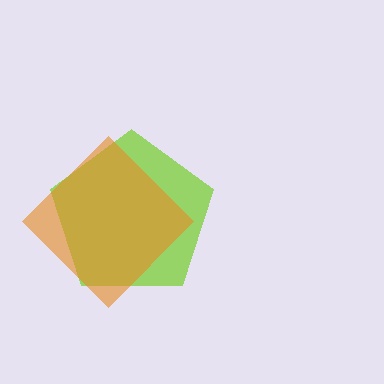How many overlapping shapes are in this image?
There are 2 overlapping shapes in the image.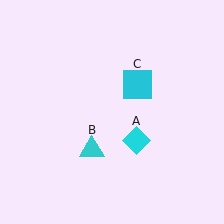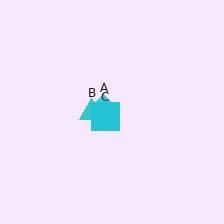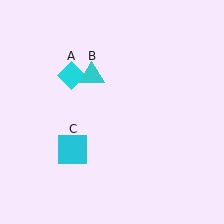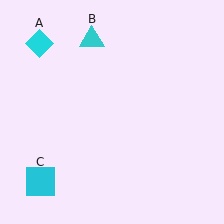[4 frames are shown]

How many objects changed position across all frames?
3 objects changed position: cyan diamond (object A), cyan triangle (object B), cyan square (object C).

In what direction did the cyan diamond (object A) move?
The cyan diamond (object A) moved up and to the left.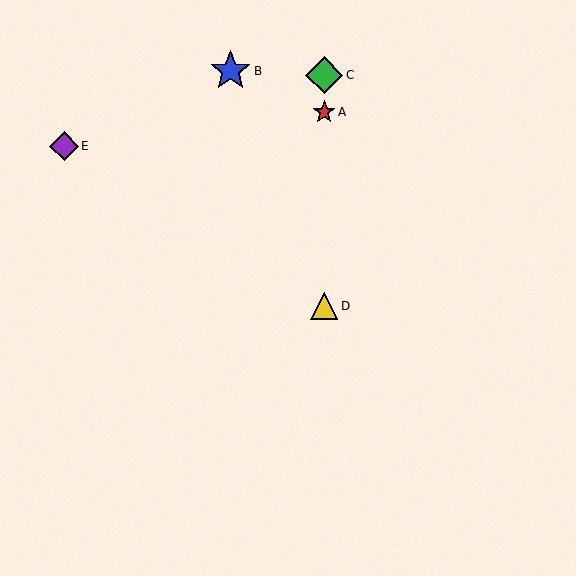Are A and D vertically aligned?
Yes, both are at x≈324.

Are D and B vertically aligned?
No, D is at x≈324 and B is at x≈230.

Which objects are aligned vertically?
Objects A, C, D are aligned vertically.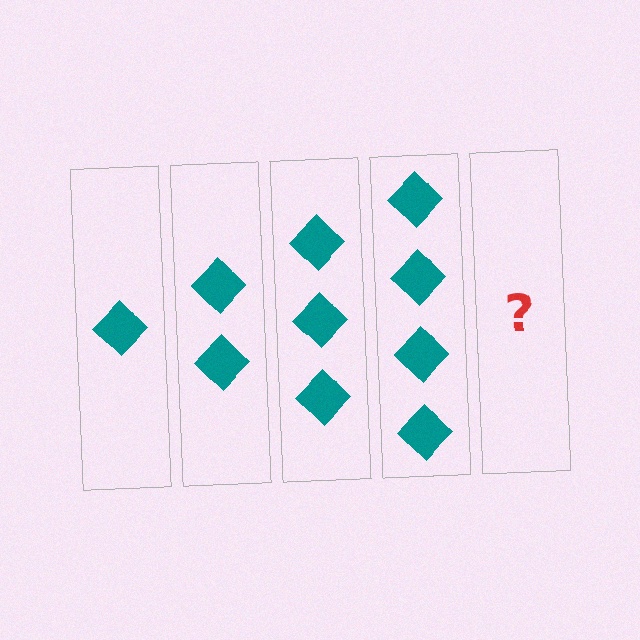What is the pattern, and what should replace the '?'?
The pattern is that each step adds one more diamond. The '?' should be 5 diamonds.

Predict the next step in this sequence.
The next step is 5 diamonds.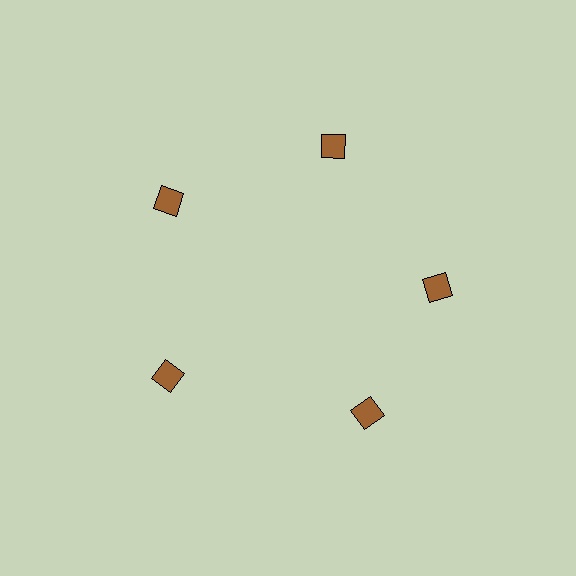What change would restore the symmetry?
The symmetry would be restored by rotating it back into even spacing with its neighbors so that all 5 squares sit at equal angles and equal distance from the center.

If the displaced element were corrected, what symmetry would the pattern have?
It would have 5-fold rotational symmetry — the pattern would map onto itself every 72 degrees.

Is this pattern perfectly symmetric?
No. The 5 brown squares are arranged in a ring, but one element near the 5 o'clock position is rotated out of alignment along the ring, breaking the 5-fold rotational symmetry.